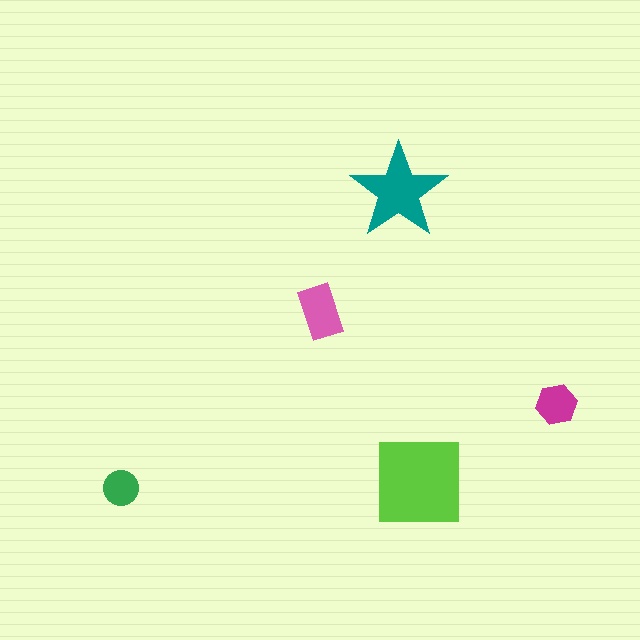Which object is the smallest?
The green circle.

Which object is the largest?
The lime square.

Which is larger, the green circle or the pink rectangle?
The pink rectangle.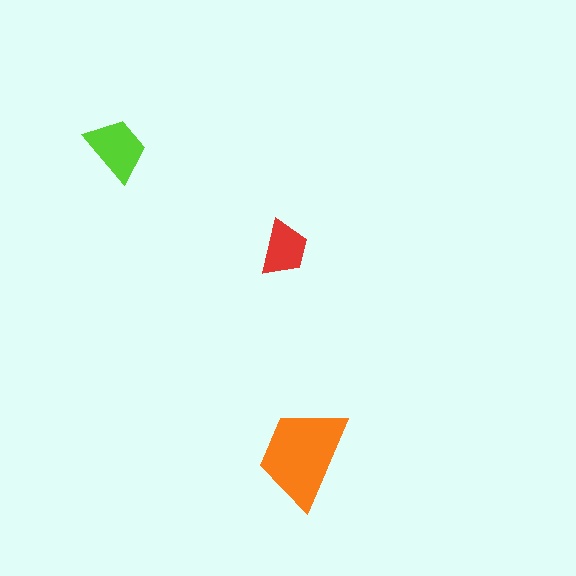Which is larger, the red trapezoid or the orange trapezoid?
The orange one.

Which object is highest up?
The lime trapezoid is topmost.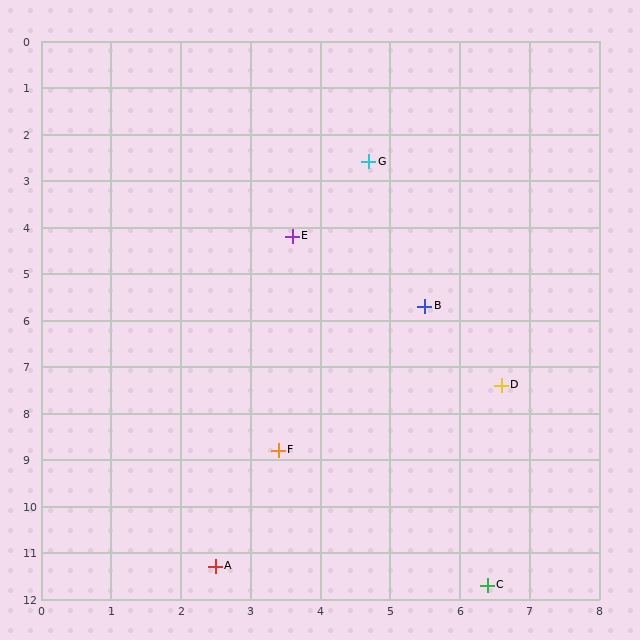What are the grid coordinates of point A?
Point A is at approximately (2.5, 11.3).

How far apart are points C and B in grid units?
Points C and B are about 6.1 grid units apart.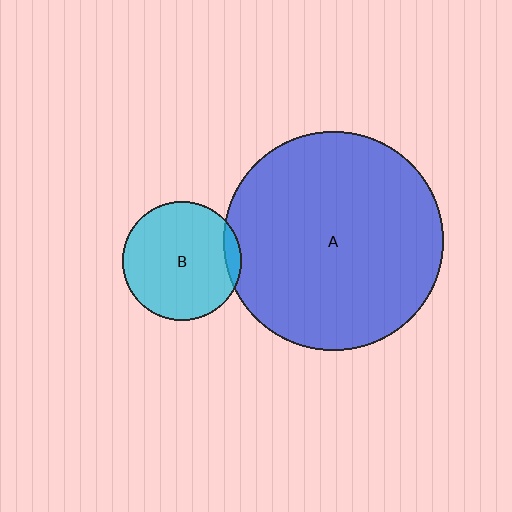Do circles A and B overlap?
Yes.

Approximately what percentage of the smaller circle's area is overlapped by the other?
Approximately 5%.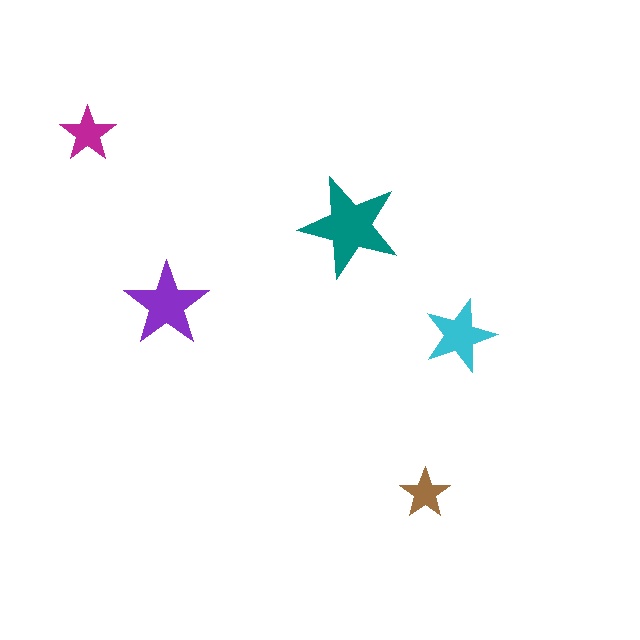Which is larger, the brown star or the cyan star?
The cyan one.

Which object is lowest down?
The brown star is bottommost.